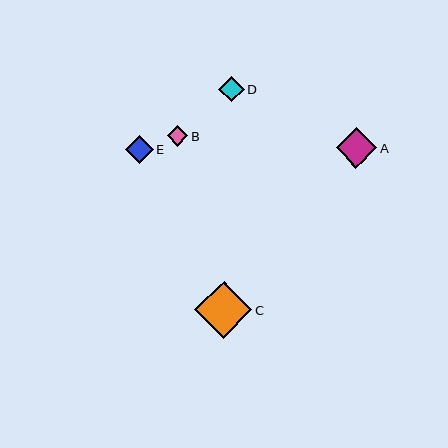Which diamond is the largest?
Diamond C is the largest with a size of approximately 57 pixels.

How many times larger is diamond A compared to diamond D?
Diamond A is approximately 1.6 times the size of diamond D.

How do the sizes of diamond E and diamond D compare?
Diamond E and diamond D are approximately the same size.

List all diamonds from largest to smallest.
From largest to smallest: C, A, E, D, B.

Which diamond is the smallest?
Diamond B is the smallest with a size of approximately 21 pixels.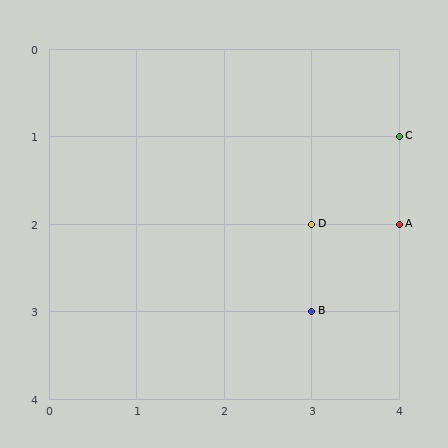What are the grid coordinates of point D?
Point D is at grid coordinates (3, 2).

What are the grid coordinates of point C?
Point C is at grid coordinates (4, 1).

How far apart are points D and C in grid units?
Points D and C are 1 column and 1 row apart (about 1.4 grid units diagonally).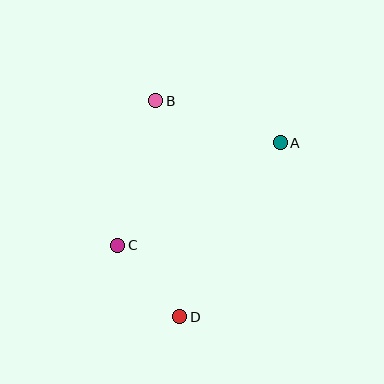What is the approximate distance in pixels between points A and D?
The distance between A and D is approximately 201 pixels.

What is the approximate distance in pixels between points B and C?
The distance between B and C is approximately 149 pixels.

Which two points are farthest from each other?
Points B and D are farthest from each other.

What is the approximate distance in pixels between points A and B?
The distance between A and B is approximately 131 pixels.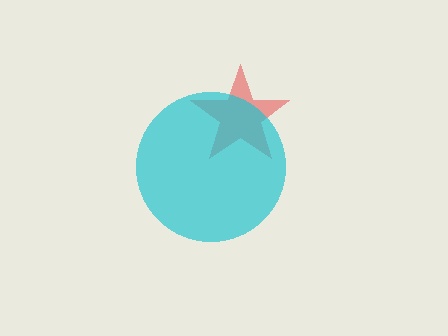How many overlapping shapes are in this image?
There are 2 overlapping shapes in the image.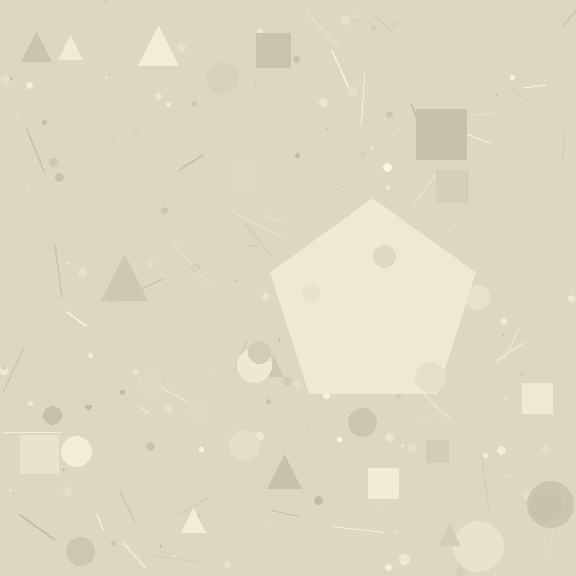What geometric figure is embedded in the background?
A pentagon is embedded in the background.